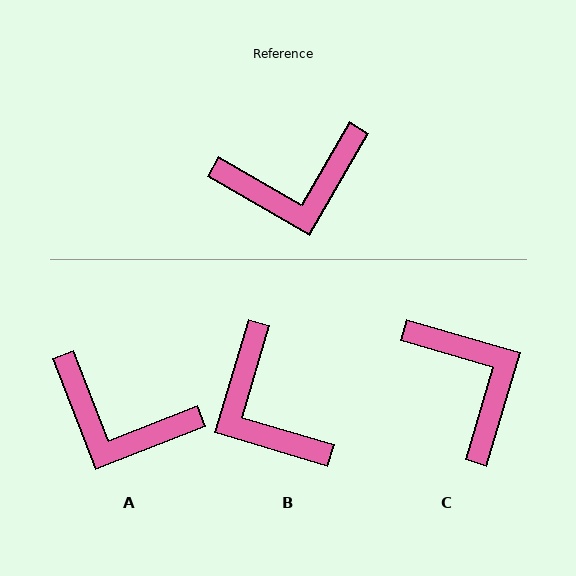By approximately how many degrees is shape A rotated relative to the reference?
Approximately 39 degrees clockwise.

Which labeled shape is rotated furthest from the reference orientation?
C, about 104 degrees away.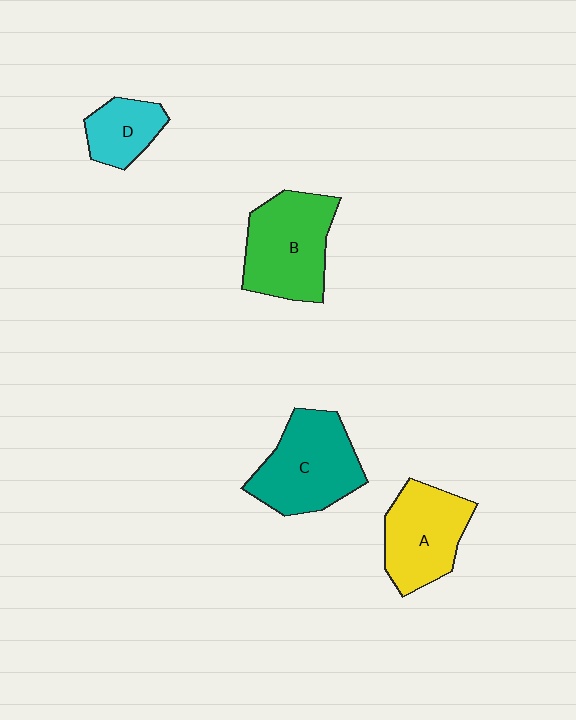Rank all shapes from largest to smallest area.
From largest to smallest: C (teal), B (green), A (yellow), D (cyan).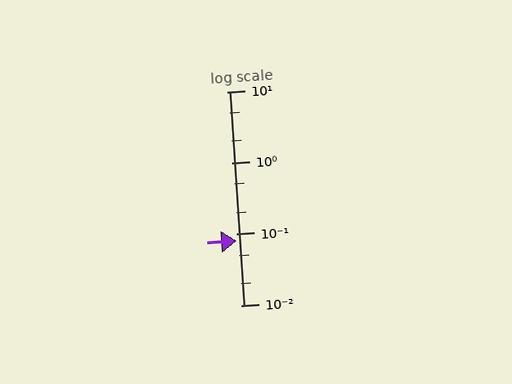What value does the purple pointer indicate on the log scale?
The pointer indicates approximately 0.081.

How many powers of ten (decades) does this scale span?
The scale spans 3 decades, from 0.01 to 10.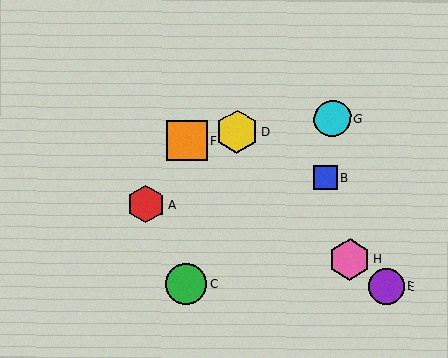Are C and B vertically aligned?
No, C is at x≈186 and B is at x≈325.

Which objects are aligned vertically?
Objects C, F are aligned vertically.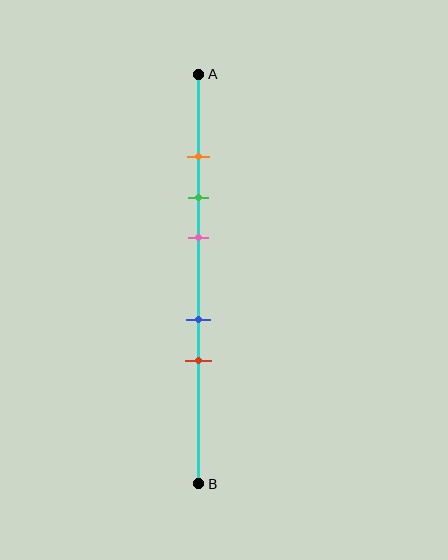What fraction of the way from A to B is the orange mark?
The orange mark is approximately 20% (0.2) of the way from A to B.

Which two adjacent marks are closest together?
The orange and green marks are the closest adjacent pair.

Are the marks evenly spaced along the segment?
No, the marks are not evenly spaced.